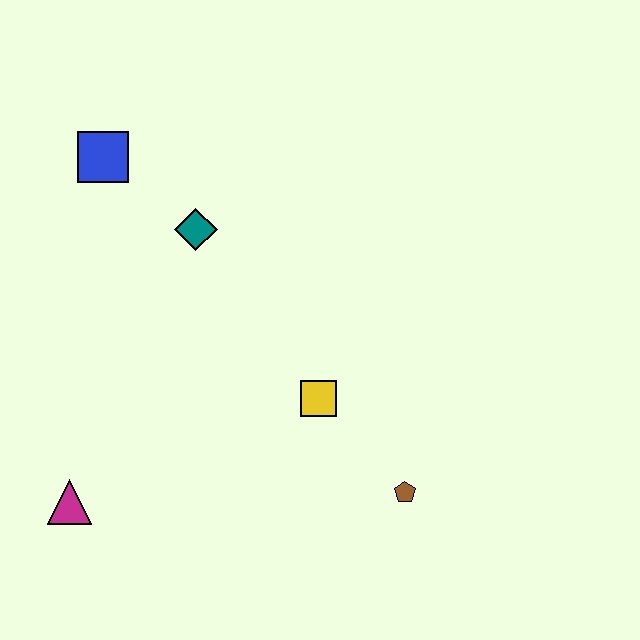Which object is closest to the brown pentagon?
The yellow square is closest to the brown pentagon.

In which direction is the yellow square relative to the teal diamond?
The yellow square is below the teal diamond.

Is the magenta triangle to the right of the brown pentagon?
No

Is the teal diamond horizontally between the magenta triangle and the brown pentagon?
Yes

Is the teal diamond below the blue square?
Yes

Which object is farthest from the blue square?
The brown pentagon is farthest from the blue square.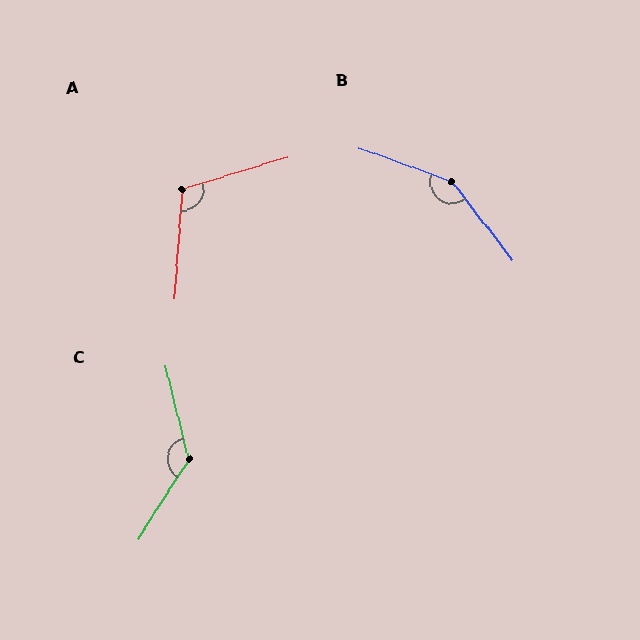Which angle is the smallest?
A, at approximately 111 degrees.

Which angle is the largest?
B, at approximately 148 degrees.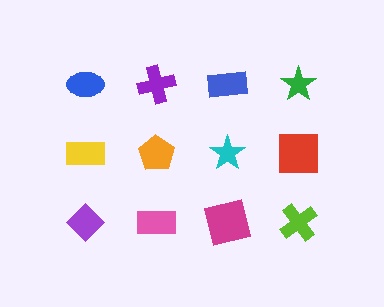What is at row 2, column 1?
A yellow rectangle.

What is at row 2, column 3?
A cyan star.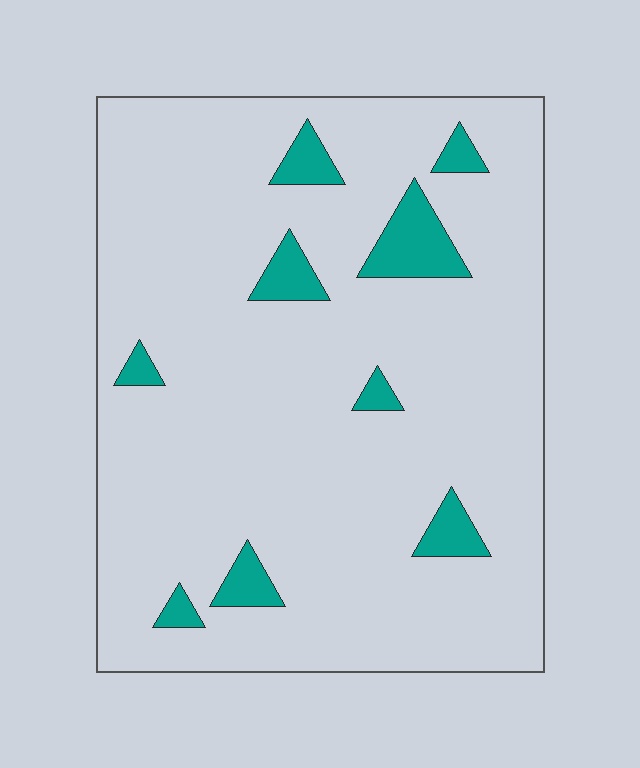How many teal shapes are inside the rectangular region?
9.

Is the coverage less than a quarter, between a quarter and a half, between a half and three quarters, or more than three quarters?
Less than a quarter.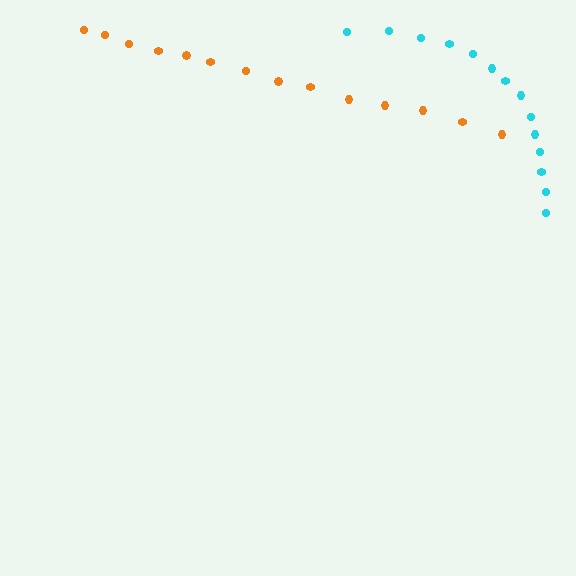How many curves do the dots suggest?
There are 2 distinct paths.